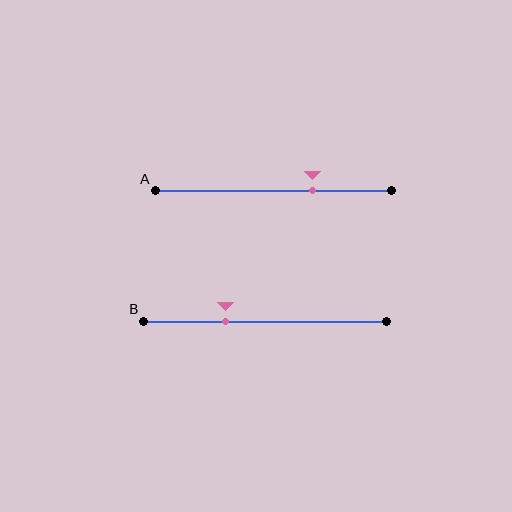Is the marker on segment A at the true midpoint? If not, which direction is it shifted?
No, the marker on segment A is shifted to the right by about 16% of the segment length.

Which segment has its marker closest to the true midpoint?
Segment A has its marker closest to the true midpoint.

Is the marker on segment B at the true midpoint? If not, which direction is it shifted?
No, the marker on segment B is shifted to the left by about 17% of the segment length.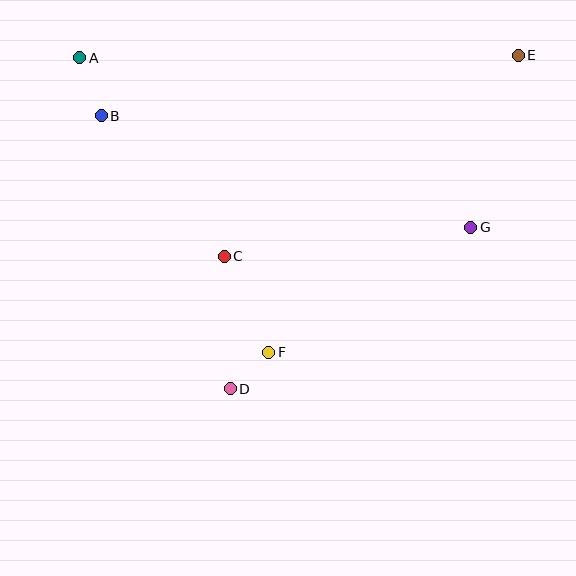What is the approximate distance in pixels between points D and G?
The distance between D and G is approximately 290 pixels.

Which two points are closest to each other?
Points D and F are closest to each other.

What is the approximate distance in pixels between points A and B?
The distance between A and B is approximately 62 pixels.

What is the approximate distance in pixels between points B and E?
The distance between B and E is approximately 422 pixels.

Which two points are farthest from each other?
Points D and E are farthest from each other.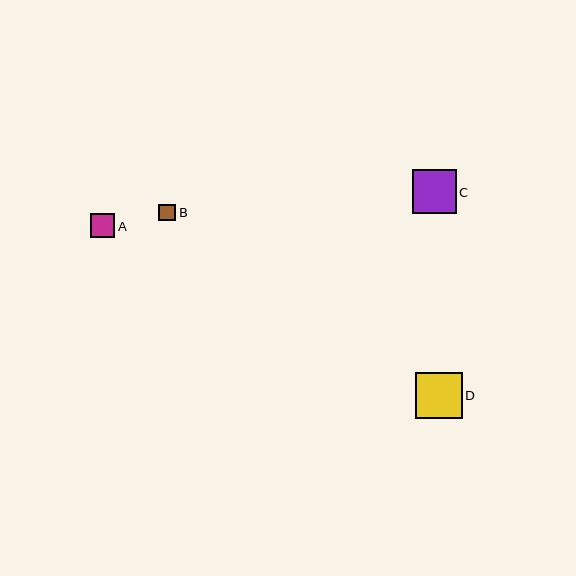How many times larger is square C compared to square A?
Square C is approximately 1.8 times the size of square A.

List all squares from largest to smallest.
From largest to smallest: D, C, A, B.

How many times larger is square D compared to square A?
Square D is approximately 1.9 times the size of square A.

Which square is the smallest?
Square B is the smallest with a size of approximately 17 pixels.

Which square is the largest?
Square D is the largest with a size of approximately 46 pixels.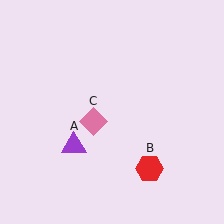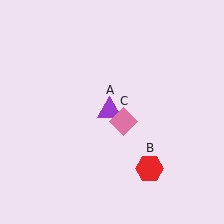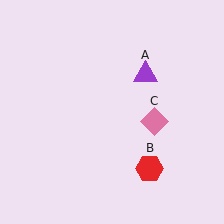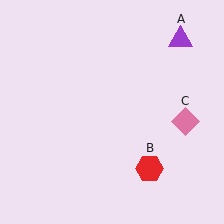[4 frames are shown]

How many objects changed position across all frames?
2 objects changed position: purple triangle (object A), pink diamond (object C).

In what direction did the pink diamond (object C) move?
The pink diamond (object C) moved right.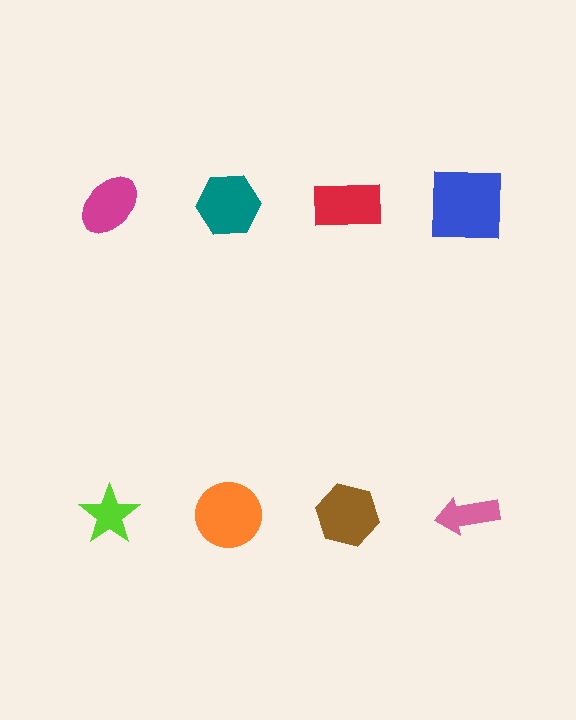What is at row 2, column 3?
A brown hexagon.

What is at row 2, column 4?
A pink arrow.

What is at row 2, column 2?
An orange circle.